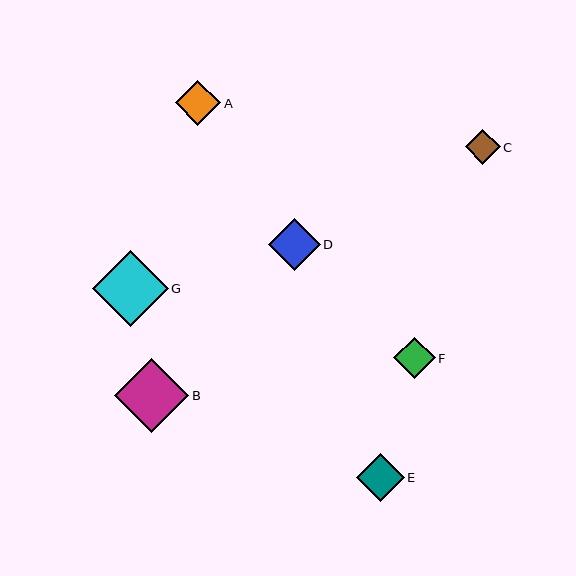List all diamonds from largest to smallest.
From largest to smallest: G, B, D, E, A, F, C.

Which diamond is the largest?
Diamond G is the largest with a size of approximately 76 pixels.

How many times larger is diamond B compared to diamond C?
Diamond B is approximately 2.1 times the size of diamond C.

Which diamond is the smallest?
Diamond C is the smallest with a size of approximately 35 pixels.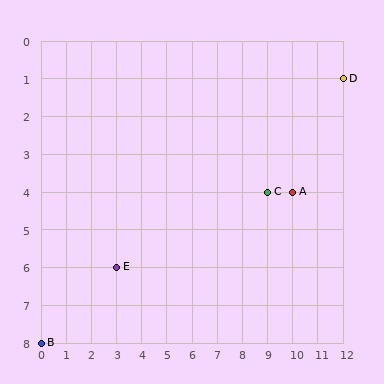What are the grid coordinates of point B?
Point B is at grid coordinates (0, 8).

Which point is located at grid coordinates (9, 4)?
Point C is at (9, 4).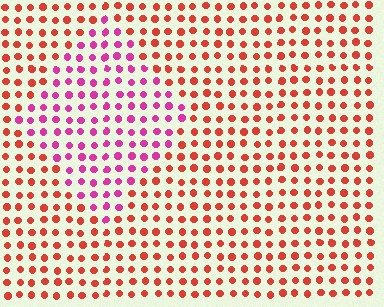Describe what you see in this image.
The image is filled with small red elements in a uniform arrangement. A diamond-shaped region is visible where the elements are tinted to a slightly different hue, forming a subtle color boundary.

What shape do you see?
I see a diamond.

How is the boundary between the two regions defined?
The boundary is defined purely by a slight shift in hue (about 45 degrees). Spacing, size, and orientation are identical on both sides.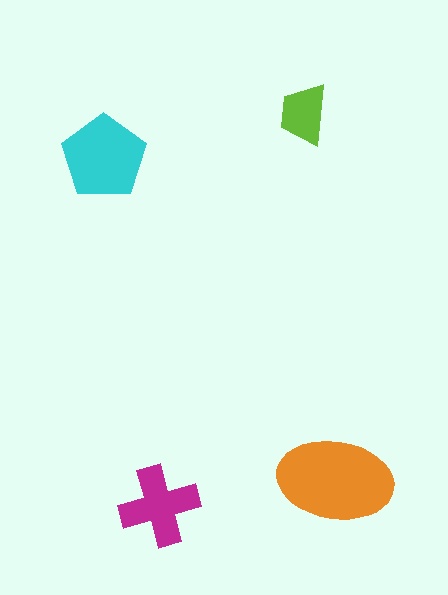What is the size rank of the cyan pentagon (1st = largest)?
2nd.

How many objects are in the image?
There are 4 objects in the image.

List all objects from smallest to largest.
The lime trapezoid, the magenta cross, the cyan pentagon, the orange ellipse.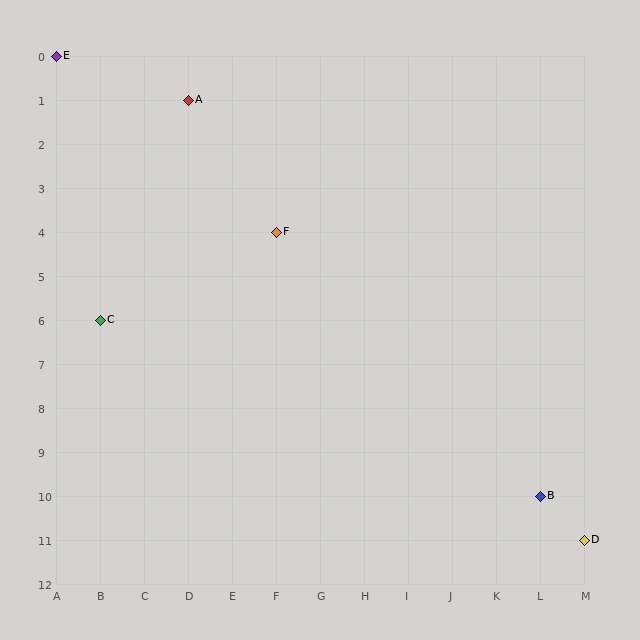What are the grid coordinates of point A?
Point A is at grid coordinates (D, 1).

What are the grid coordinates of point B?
Point B is at grid coordinates (L, 10).